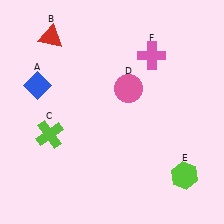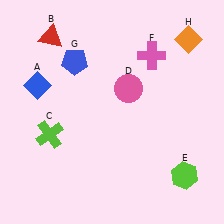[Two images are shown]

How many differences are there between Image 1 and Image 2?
There are 2 differences between the two images.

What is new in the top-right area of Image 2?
An orange diamond (H) was added in the top-right area of Image 2.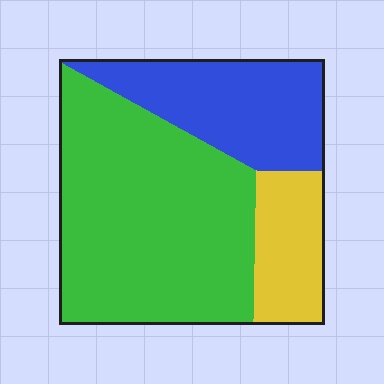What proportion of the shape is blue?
Blue covers about 25% of the shape.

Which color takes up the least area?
Yellow, at roughly 15%.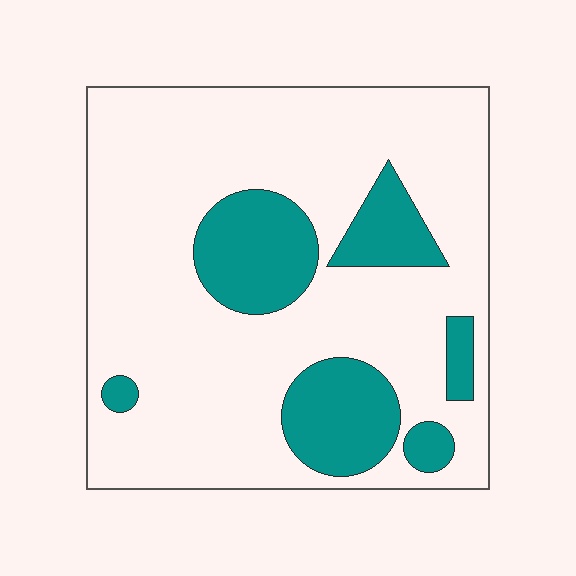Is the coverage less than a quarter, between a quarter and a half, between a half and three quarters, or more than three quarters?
Less than a quarter.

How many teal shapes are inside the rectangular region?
6.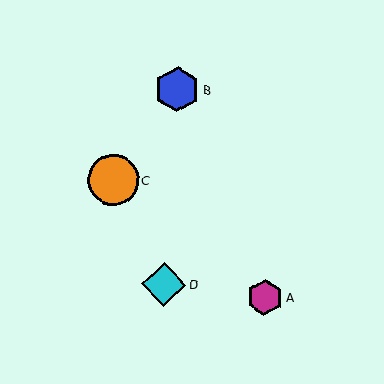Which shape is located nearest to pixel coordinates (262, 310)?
The magenta hexagon (labeled A) at (265, 297) is nearest to that location.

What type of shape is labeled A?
Shape A is a magenta hexagon.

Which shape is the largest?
The orange circle (labeled C) is the largest.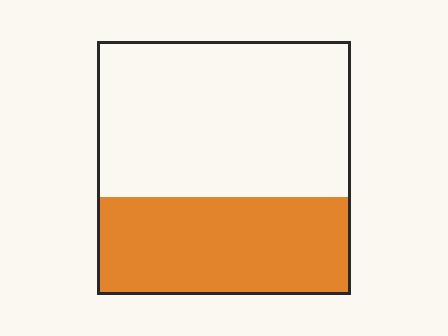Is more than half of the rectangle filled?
No.